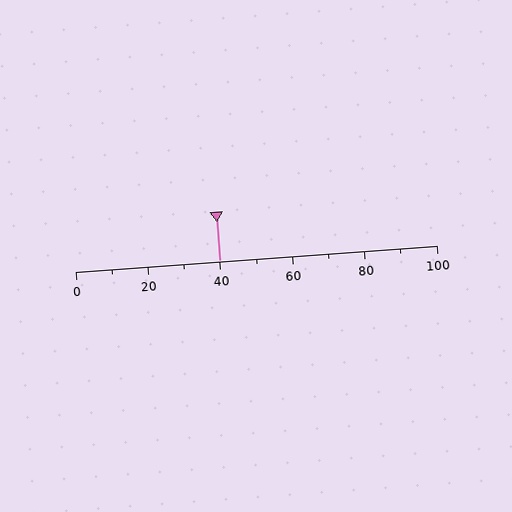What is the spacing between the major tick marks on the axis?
The major ticks are spaced 20 apart.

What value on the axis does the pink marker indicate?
The marker indicates approximately 40.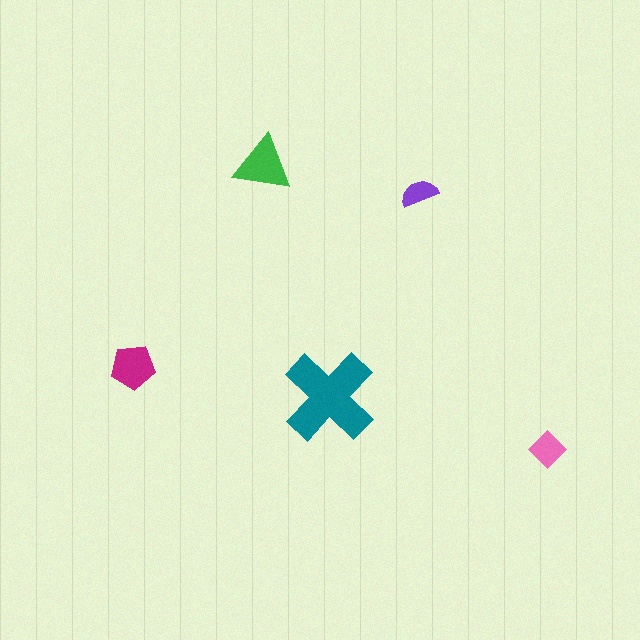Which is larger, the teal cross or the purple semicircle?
The teal cross.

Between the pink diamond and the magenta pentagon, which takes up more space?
The magenta pentagon.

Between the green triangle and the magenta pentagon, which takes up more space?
The green triangle.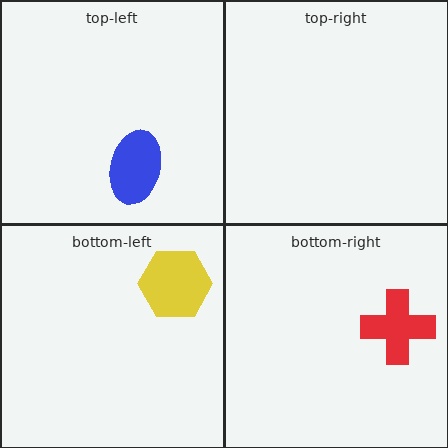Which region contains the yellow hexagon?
The bottom-left region.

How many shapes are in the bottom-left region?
1.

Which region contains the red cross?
The bottom-right region.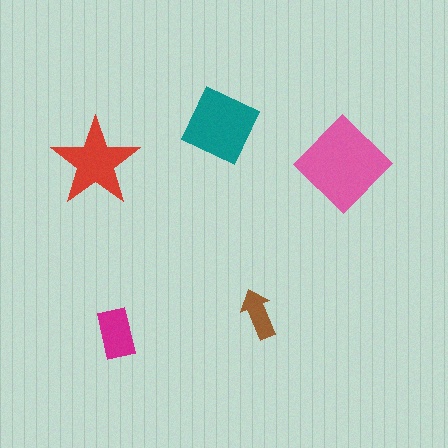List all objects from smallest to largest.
The brown arrow, the magenta rectangle, the red star, the teal diamond, the pink diamond.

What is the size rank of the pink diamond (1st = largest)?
1st.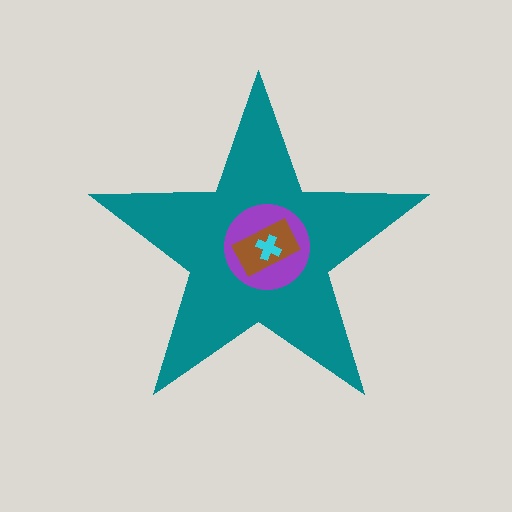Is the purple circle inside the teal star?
Yes.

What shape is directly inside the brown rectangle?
The cyan cross.